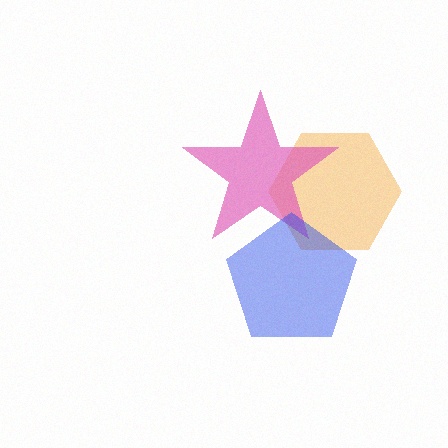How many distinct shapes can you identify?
There are 3 distinct shapes: an orange hexagon, a pink star, a blue pentagon.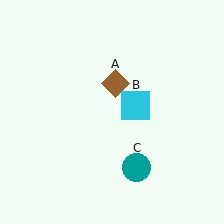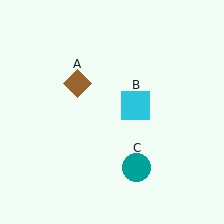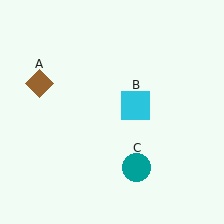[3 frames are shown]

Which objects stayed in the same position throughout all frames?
Cyan square (object B) and teal circle (object C) remained stationary.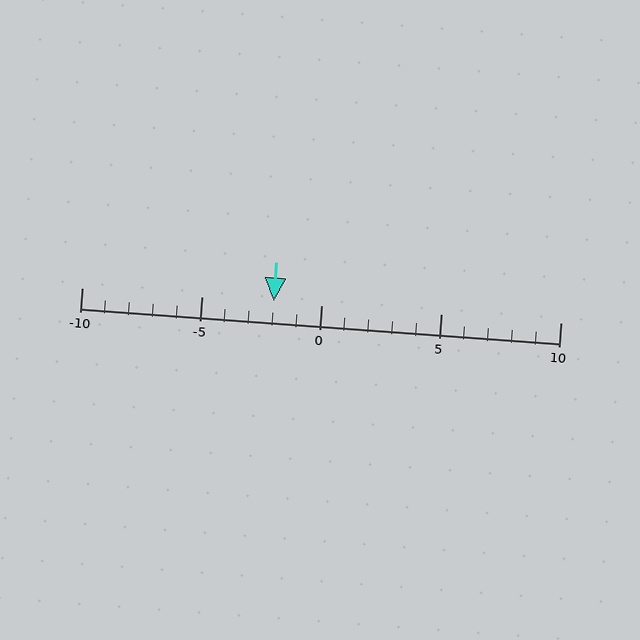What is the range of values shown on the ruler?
The ruler shows values from -10 to 10.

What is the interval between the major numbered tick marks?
The major tick marks are spaced 5 units apart.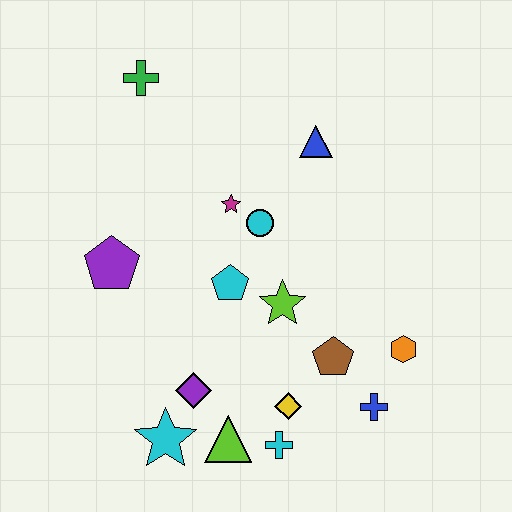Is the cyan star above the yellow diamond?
No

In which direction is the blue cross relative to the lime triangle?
The blue cross is to the right of the lime triangle.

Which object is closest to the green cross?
The magenta star is closest to the green cross.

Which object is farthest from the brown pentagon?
The green cross is farthest from the brown pentagon.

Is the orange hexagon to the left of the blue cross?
No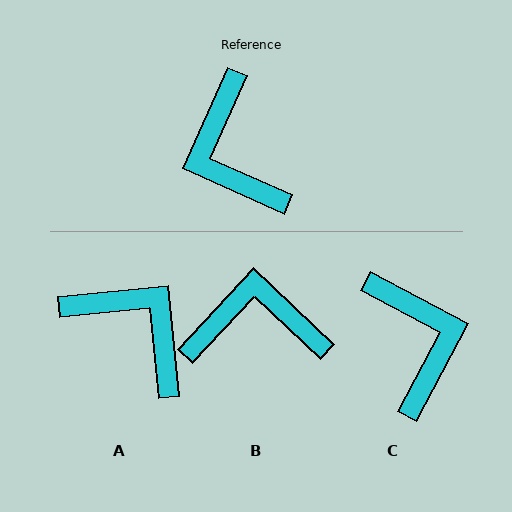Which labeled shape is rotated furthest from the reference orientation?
C, about 176 degrees away.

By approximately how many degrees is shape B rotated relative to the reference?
Approximately 109 degrees clockwise.